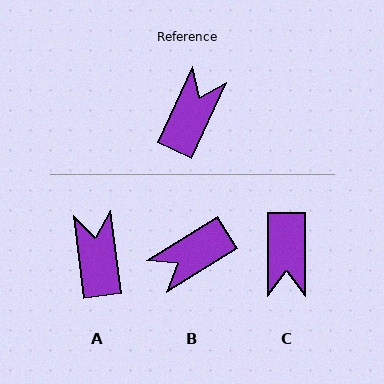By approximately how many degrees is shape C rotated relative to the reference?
Approximately 155 degrees clockwise.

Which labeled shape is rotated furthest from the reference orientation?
C, about 155 degrees away.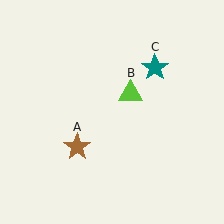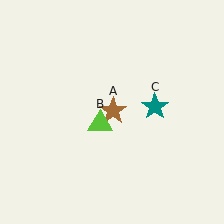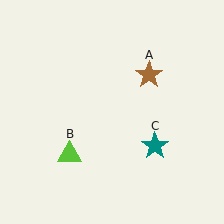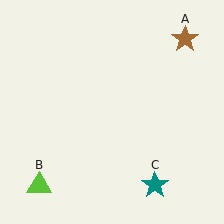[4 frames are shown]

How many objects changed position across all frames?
3 objects changed position: brown star (object A), lime triangle (object B), teal star (object C).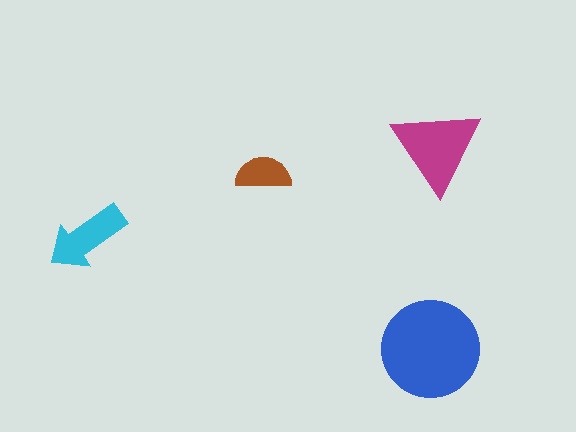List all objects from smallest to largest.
The brown semicircle, the cyan arrow, the magenta triangle, the blue circle.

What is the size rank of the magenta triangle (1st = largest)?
2nd.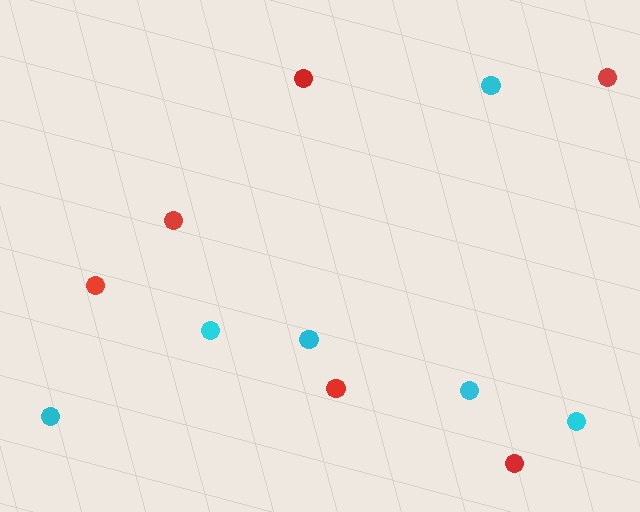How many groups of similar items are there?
There are 2 groups: one group of red circles (6) and one group of cyan circles (6).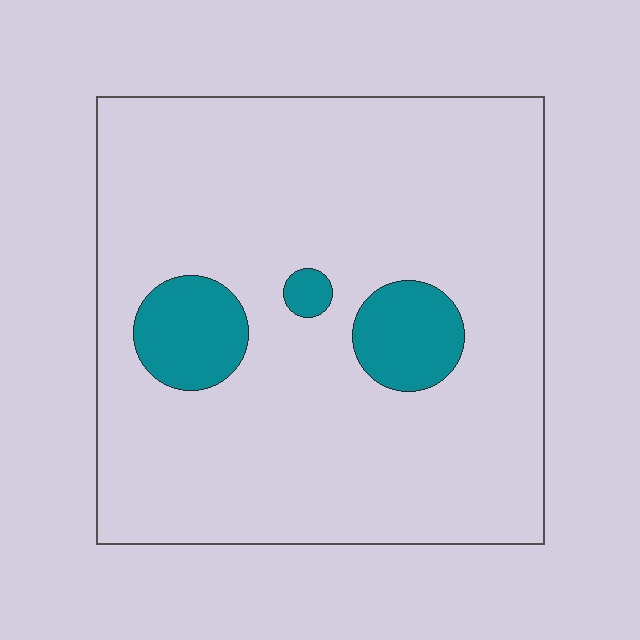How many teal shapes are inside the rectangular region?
3.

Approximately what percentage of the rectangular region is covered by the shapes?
Approximately 10%.